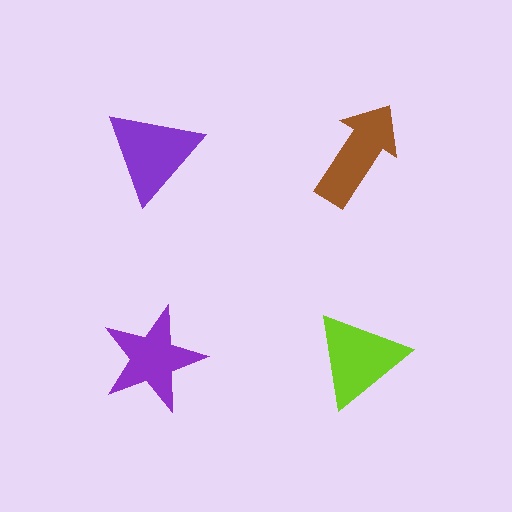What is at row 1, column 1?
A purple triangle.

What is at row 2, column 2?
A lime triangle.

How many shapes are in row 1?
2 shapes.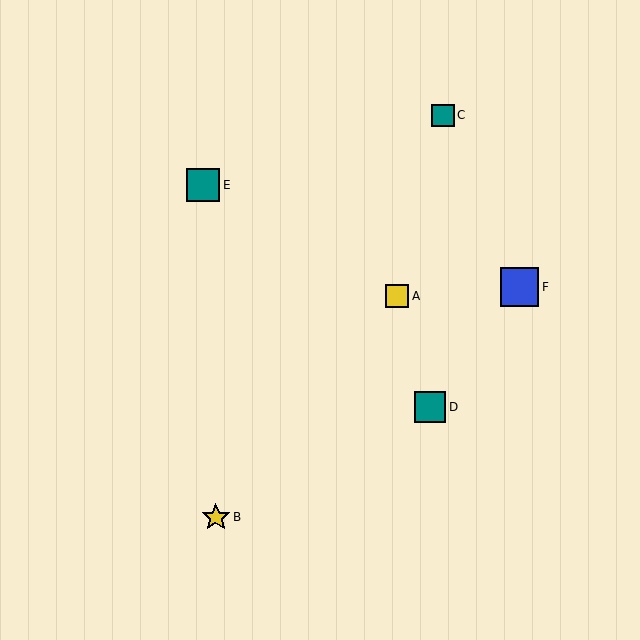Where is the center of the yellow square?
The center of the yellow square is at (397, 296).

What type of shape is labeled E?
Shape E is a teal square.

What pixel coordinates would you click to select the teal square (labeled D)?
Click at (430, 407) to select the teal square D.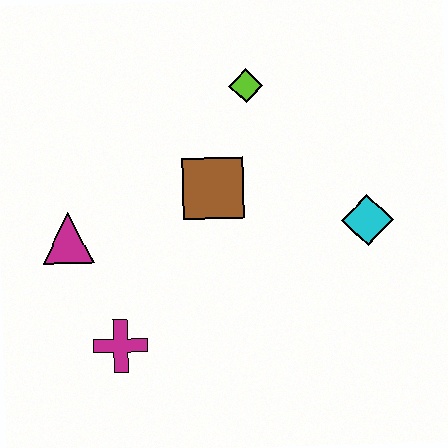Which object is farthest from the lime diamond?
The magenta cross is farthest from the lime diamond.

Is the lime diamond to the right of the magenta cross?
Yes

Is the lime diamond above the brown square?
Yes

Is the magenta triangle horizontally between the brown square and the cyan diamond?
No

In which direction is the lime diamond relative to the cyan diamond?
The lime diamond is above the cyan diamond.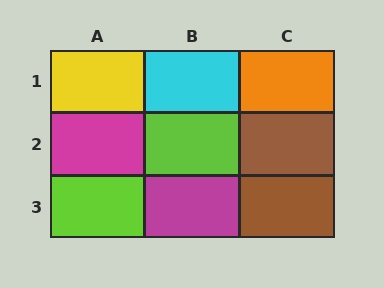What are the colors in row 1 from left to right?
Yellow, cyan, orange.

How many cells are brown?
2 cells are brown.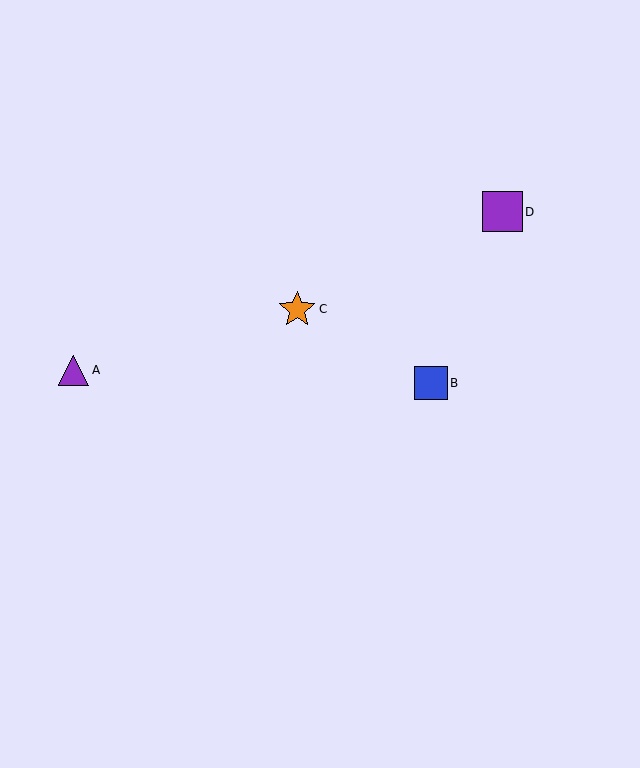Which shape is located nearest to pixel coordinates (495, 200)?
The purple square (labeled D) at (503, 212) is nearest to that location.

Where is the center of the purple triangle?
The center of the purple triangle is at (74, 371).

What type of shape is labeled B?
Shape B is a blue square.